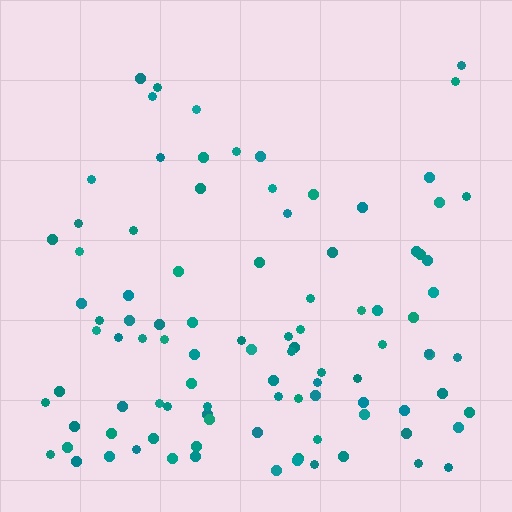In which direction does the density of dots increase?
From top to bottom, with the bottom side densest.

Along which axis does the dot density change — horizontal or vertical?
Vertical.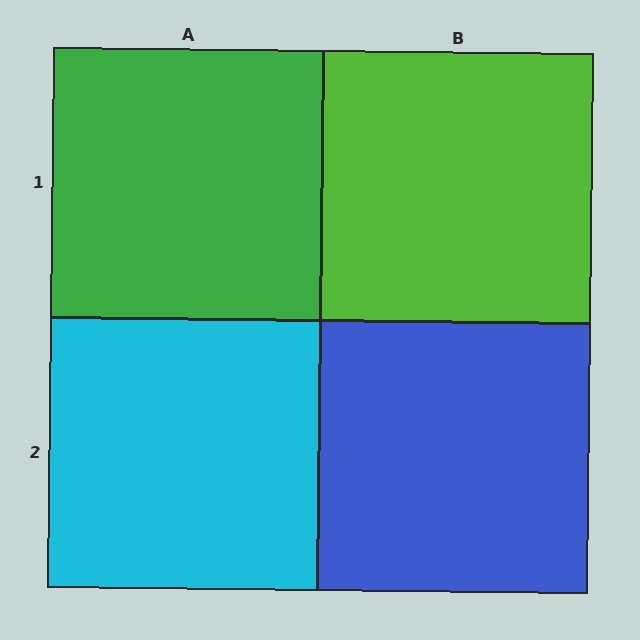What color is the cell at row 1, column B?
Lime.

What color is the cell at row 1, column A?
Green.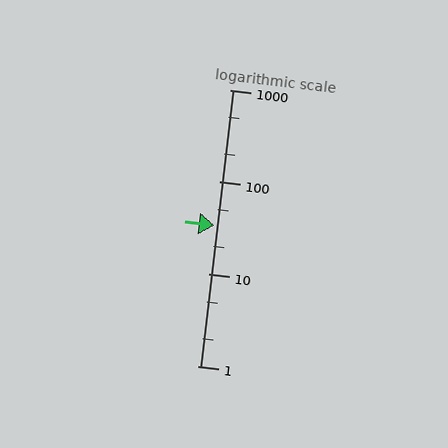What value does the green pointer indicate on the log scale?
The pointer indicates approximately 34.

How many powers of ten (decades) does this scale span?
The scale spans 3 decades, from 1 to 1000.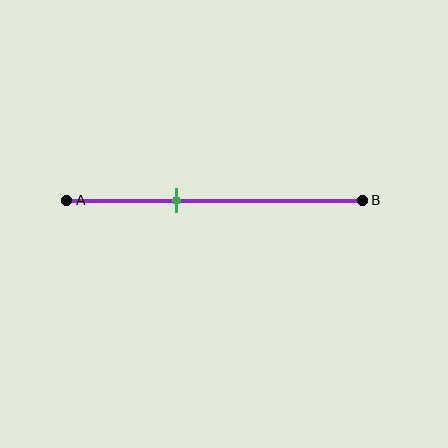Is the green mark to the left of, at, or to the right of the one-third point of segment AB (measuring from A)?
The green mark is to the right of the one-third point of segment AB.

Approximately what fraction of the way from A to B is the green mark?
The green mark is approximately 35% of the way from A to B.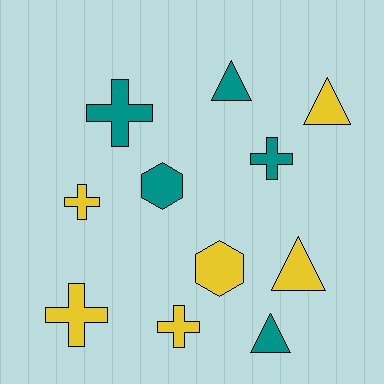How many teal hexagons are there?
There is 1 teal hexagon.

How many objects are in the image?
There are 11 objects.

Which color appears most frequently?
Yellow, with 6 objects.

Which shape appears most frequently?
Cross, with 5 objects.